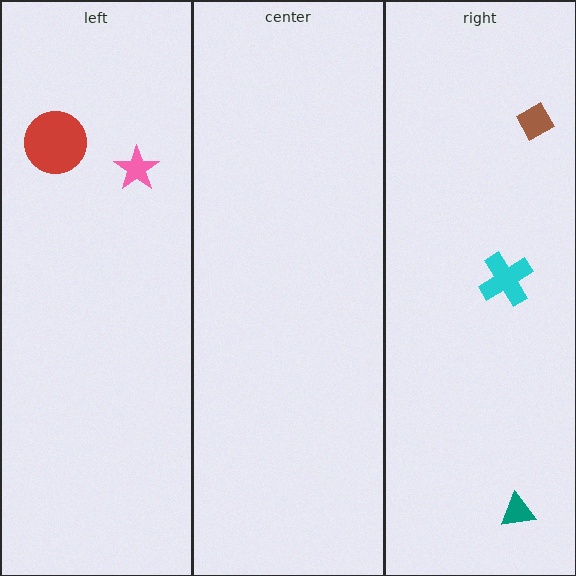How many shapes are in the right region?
3.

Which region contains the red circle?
The left region.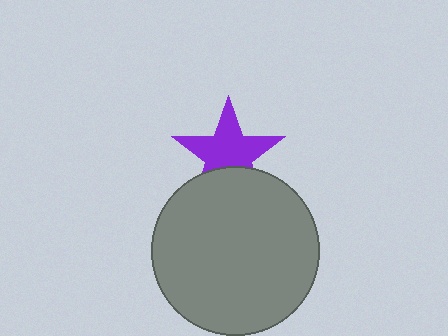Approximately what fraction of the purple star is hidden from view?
Roughly 31% of the purple star is hidden behind the gray circle.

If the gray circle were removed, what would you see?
You would see the complete purple star.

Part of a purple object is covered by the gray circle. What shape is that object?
It is a star.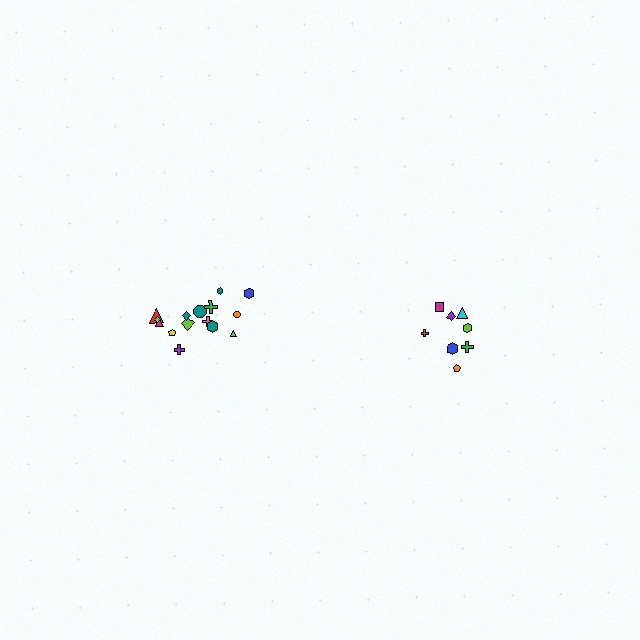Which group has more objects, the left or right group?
The left group.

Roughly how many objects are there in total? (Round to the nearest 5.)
Roughly 25 objects in total.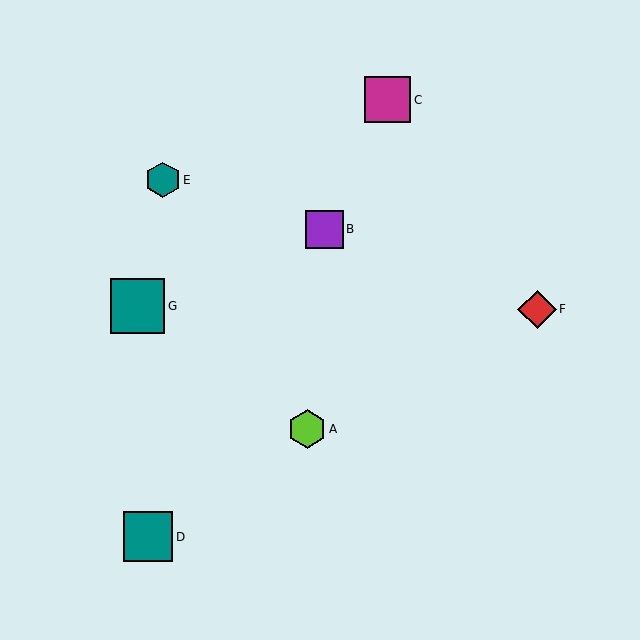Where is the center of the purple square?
The center of the purple square is at (324, 229).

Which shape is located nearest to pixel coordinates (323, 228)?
The purple square (labeled B) at (324, 229) is nearest to that location.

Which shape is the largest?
The teal square (labeled G) is the largest.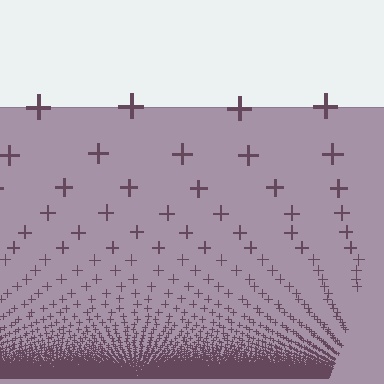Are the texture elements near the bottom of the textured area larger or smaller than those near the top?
Smaller. The gradient is inverted — elements near the bottom are smaller and denser.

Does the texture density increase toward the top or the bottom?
Density increases toward the bottom.